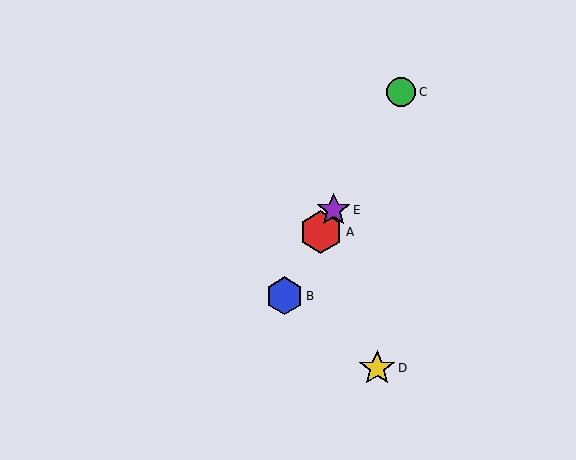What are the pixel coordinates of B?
Object B is at (284, 296).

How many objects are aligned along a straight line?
4 objects (A, B, C, E) are aligned along a straight line.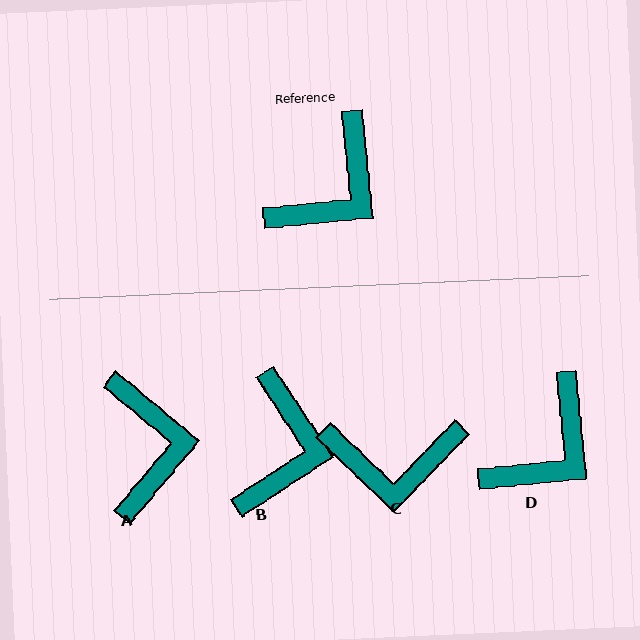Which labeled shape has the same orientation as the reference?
D.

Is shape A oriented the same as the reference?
No, it is off by about 44 degrees.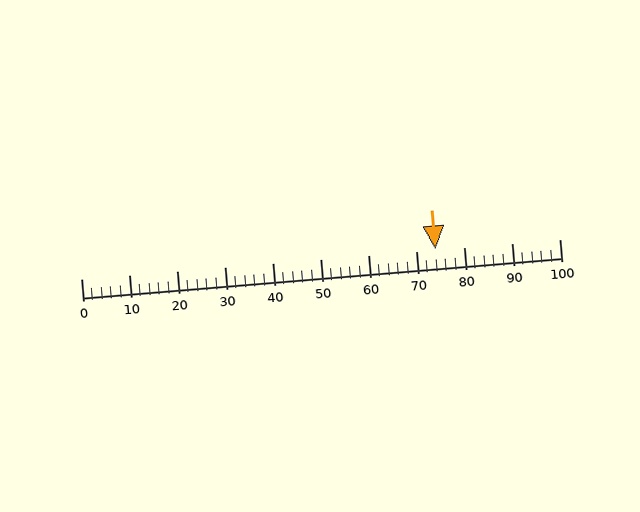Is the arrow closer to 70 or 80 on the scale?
The arrow is closer to 70.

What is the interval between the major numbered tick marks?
The major tick marks are spaced 10 units apart.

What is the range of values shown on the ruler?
The ruler shows values from 0 to 100.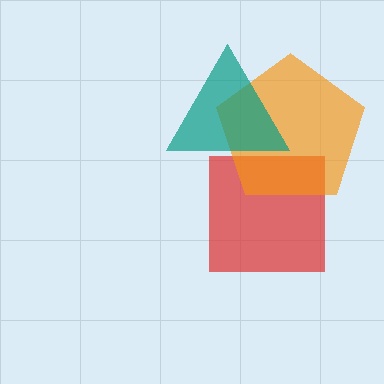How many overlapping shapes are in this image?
There are 3 overlapping shapes in the image.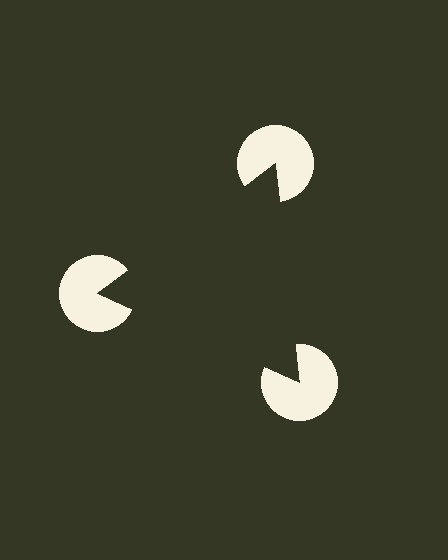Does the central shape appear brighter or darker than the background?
It typically appears slightly darker than the background, even though no actual brightness change is drawn.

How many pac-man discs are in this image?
There are 3 — one at each vertex of the illusory triangle.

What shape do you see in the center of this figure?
An illusory triangle — its edges are inferred from the aligned wedge cuts in the pac-man discs, not physically drawn.